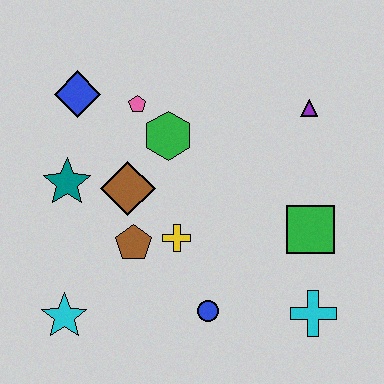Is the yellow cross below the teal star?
Yes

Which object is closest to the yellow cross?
The brown pentagon is closest to the yellow cross.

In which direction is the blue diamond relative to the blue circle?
The blue diamond is above the blue circle.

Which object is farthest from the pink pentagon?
The cyan cross is farthest from the pink pentagon.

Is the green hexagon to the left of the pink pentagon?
No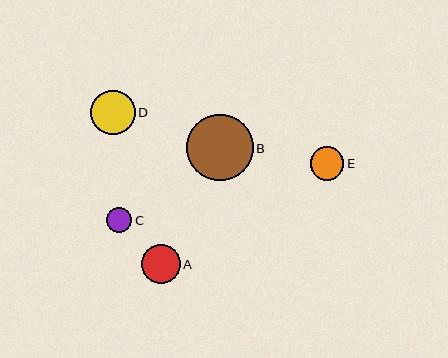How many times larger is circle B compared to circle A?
Circle B is approximately 1.7 times the size of circle A.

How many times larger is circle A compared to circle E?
Circle A is approximately 1.2 times the size of circle E.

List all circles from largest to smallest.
From largest to smallest: B, D, A, E, C.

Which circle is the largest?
Circle B is the largest with a size of approximately 66 pixels.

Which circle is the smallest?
Circle C is the smallest with a size of approximately 25 pixels.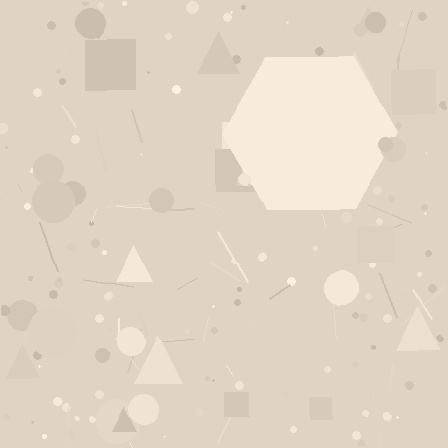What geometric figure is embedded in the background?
A hexagon is embedded in the background.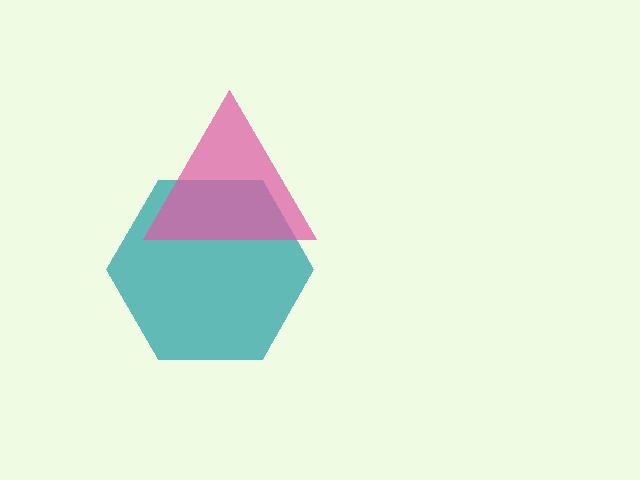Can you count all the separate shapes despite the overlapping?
Yes, there are 2 separate shapes.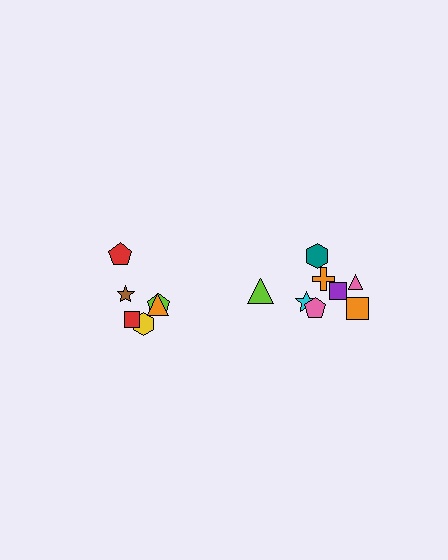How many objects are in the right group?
There are 8 objects.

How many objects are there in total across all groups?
There are 14 objects.